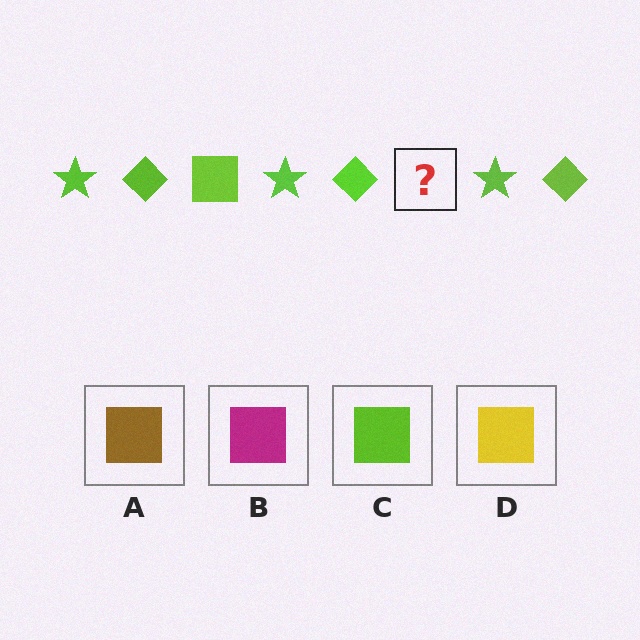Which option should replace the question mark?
Option C.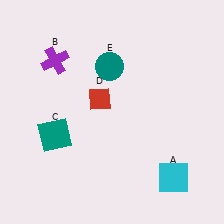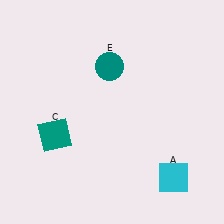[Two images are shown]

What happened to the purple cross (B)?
The purple cross (B) was removed in Image 2. It was in the top-left area of Image 1.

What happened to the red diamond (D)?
The red diamond (D) was removed in Image 2. It was in the top-left area of Image 1.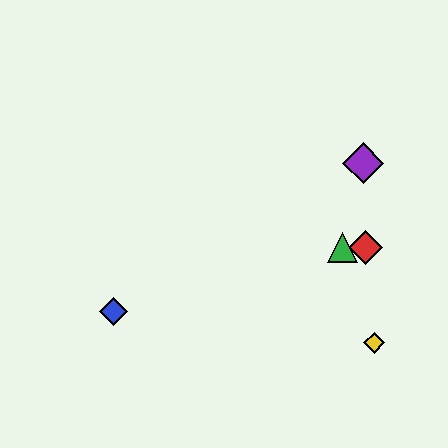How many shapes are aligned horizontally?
2 shapes (the red diamond, the green triangle) are aligned horizontally.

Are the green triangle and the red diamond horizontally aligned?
Yes, both are at y≈248.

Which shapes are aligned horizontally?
The red diamond, the green triangle are aligned horizontally.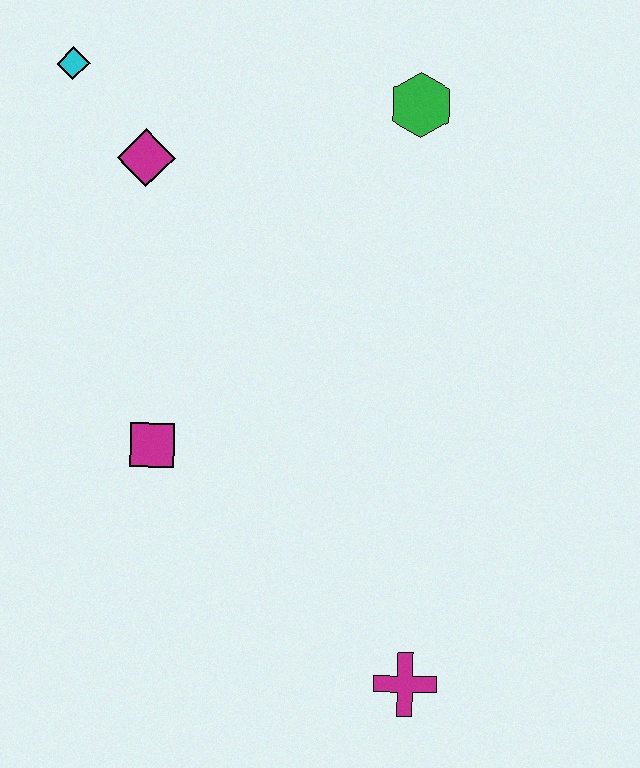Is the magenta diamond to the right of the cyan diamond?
Yes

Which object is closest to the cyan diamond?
The magenta diamond is closest to the cyan diamond.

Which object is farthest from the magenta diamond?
The magenta cross is farthest from the magenta diamond.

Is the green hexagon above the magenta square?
Yes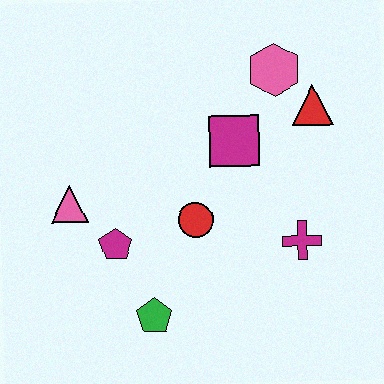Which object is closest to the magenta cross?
The red circle is closest to the magenta cross.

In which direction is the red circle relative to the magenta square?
The red circle is below the magenta square.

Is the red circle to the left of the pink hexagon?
Yes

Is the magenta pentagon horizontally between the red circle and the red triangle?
No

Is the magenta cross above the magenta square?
No